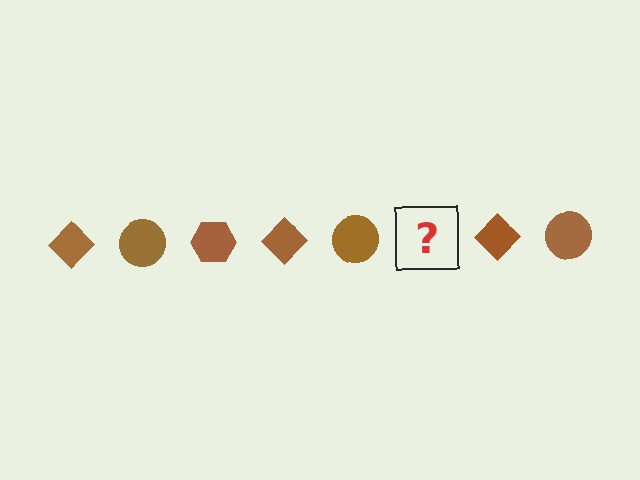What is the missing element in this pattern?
The missing element is a brown hexagon.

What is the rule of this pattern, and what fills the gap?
The rule is that the pattern cycles through diamond, circle, hexagon shapes in brown. The gap should be filled with a brown hexagon.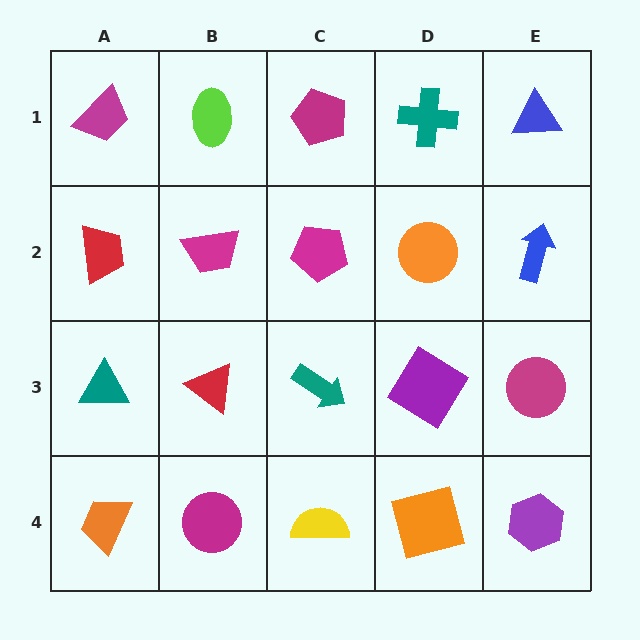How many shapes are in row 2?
5 shapes.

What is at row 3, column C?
A teal arrow.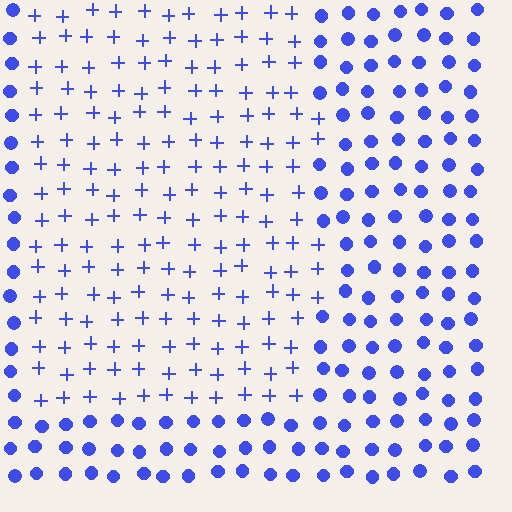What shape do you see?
I see a rectangle.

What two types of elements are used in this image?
The image uses plus signs inside the rectangle region and circles outside it.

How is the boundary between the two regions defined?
The boundary is defined by a change in element shape: plus signs inside vs. circles outside. All elements share the same color and spacing.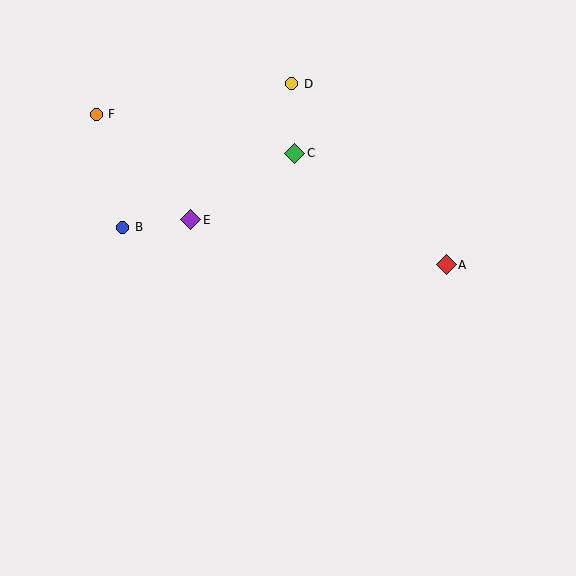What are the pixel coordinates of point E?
Point E is at (191, 220).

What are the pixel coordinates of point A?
Point A is at (446, 265).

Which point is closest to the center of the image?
Point E at (191, 220) is closest to the center.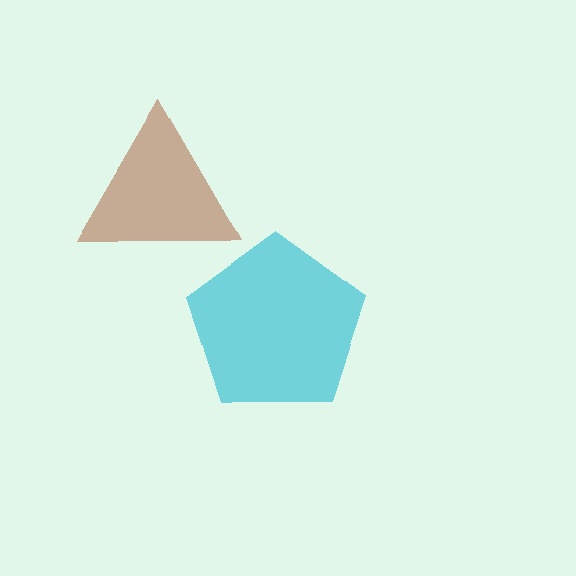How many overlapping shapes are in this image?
There are 2 overlapping shapes in the image.